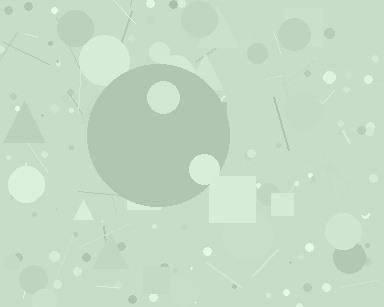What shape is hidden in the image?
A circle is hidden in the image.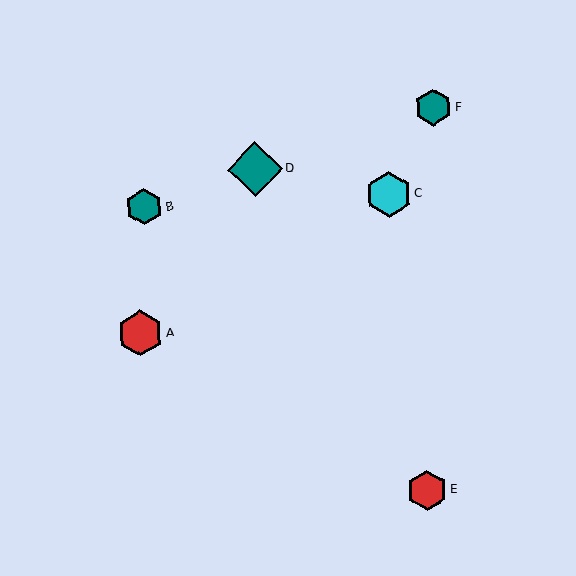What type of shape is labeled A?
Shape A is a red hexagon.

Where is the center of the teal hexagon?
The center of the teal hexagon is at (433, 107).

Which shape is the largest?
The teal diamond (labeled D) is the largest.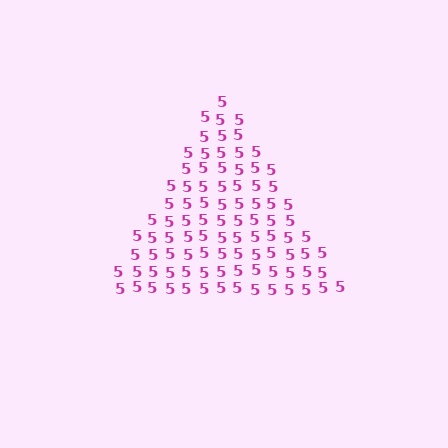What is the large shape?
The large shape is a triangle.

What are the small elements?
The small elements are digit 5's.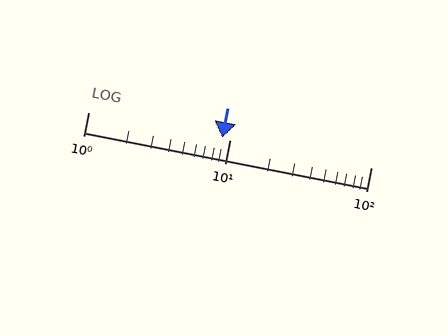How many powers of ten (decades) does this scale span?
The scale spans 2 decades, from 1 to 100.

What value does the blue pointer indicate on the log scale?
The pointer indicates approximately 8.9.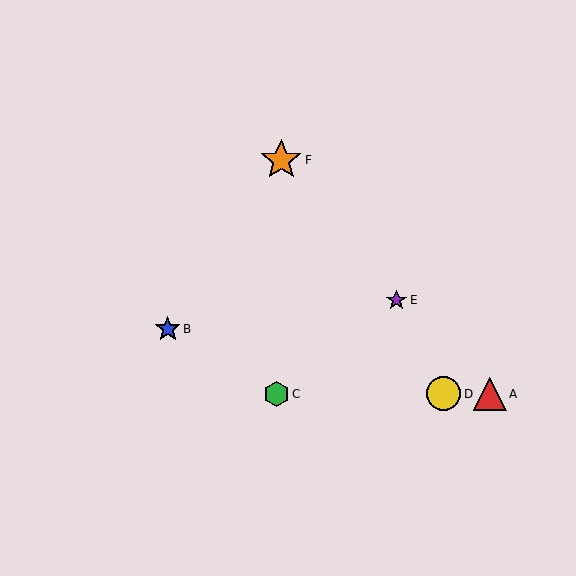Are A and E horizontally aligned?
No, A is at y≈394 and E is at y≈300.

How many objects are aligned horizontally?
3 objects (A, C, D) are aligned horizontally.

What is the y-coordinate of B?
Object B is at y≈329.